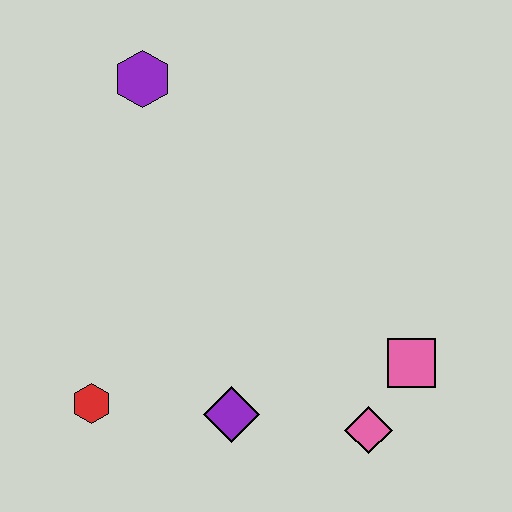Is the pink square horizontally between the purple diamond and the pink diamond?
No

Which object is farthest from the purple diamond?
The purple hexagon is farthest from the purple diamond.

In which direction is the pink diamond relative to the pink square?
The pink diamond is below the pink square.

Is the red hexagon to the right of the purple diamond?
No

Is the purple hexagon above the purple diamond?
Yes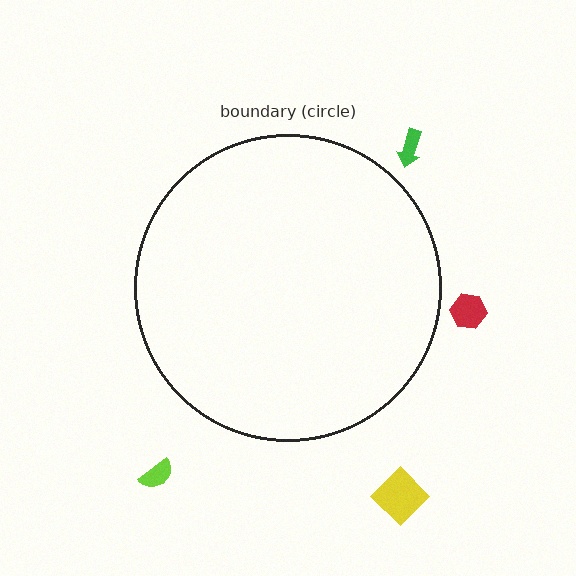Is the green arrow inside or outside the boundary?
Outside.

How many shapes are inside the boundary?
0 inside, 4 outside.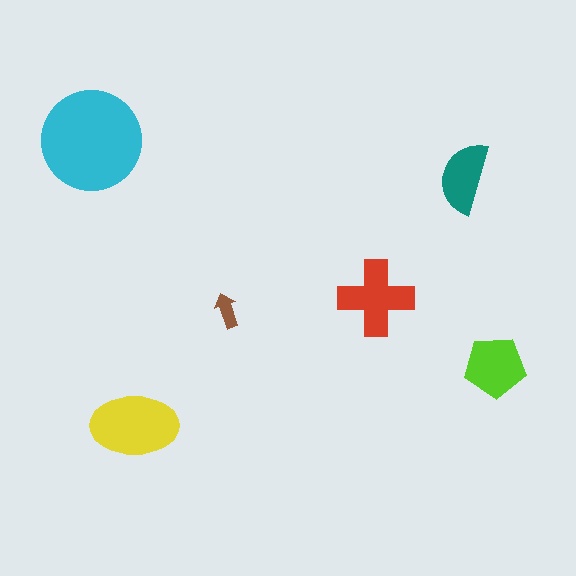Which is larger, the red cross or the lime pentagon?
The red cross.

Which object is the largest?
The cyan circle.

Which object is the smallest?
The brown arrow.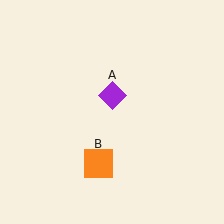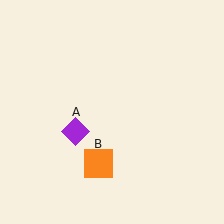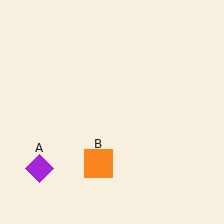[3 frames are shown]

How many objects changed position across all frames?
1 object changed position: purple diamond (object A).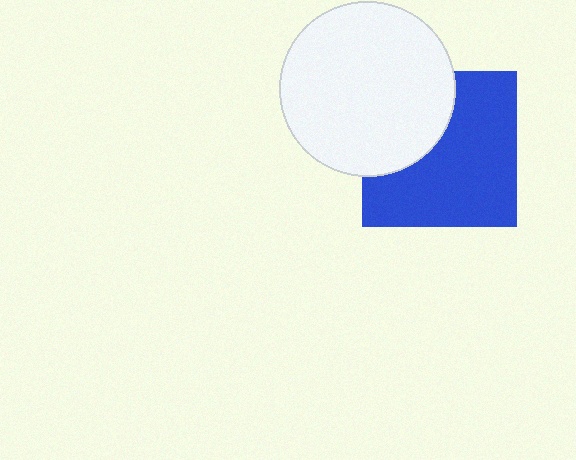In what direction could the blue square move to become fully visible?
The blue square could move toward the lower-right. That would shift it out from behind the white circle entirely.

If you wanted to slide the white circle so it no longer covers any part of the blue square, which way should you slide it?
Slide it toward the upper-left — that is the most direct way to separate the two shapes.